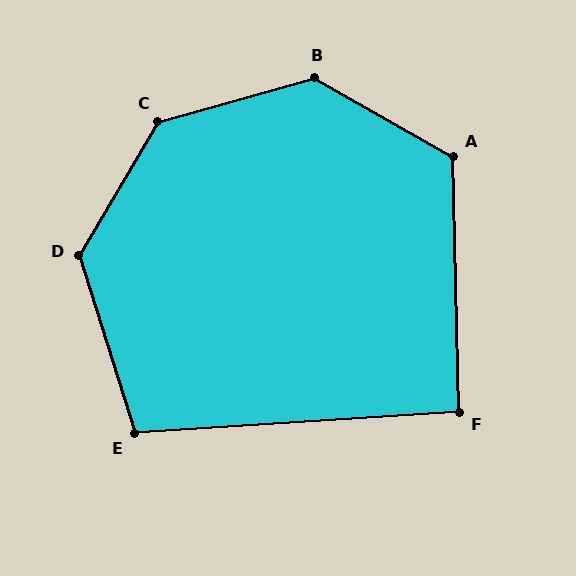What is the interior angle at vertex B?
Approximately 135 degrees (obtuse).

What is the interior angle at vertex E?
Approximately 103 degrees (obtuse).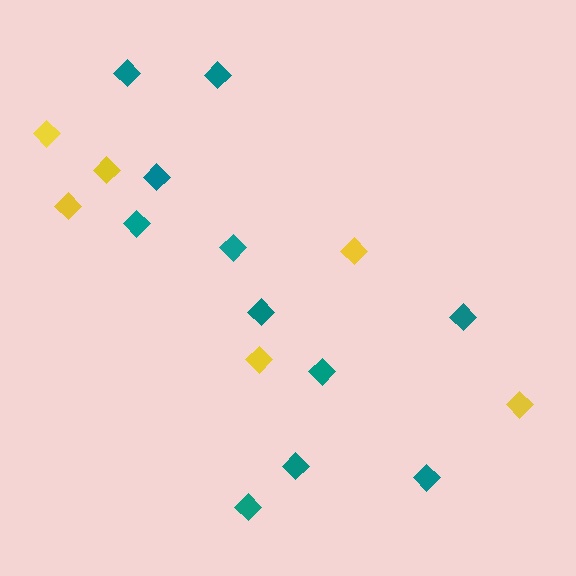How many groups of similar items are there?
There are 2 groups: one group of teal diamonds (11) and one group of yellow diamonds (6).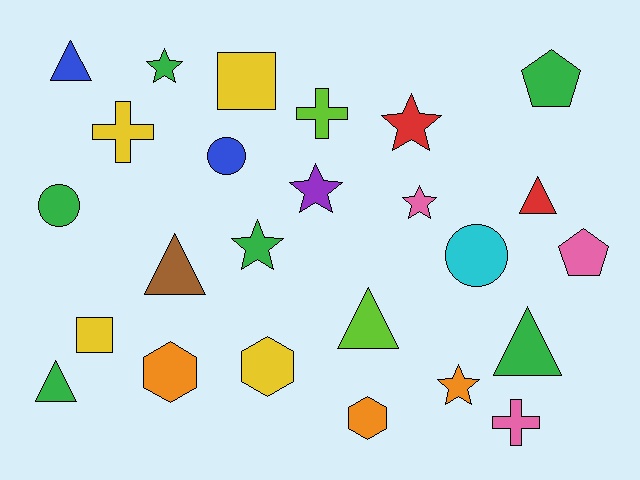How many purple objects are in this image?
There is 1 purple object.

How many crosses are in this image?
There are 3 crosses.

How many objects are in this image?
There are 25 objects.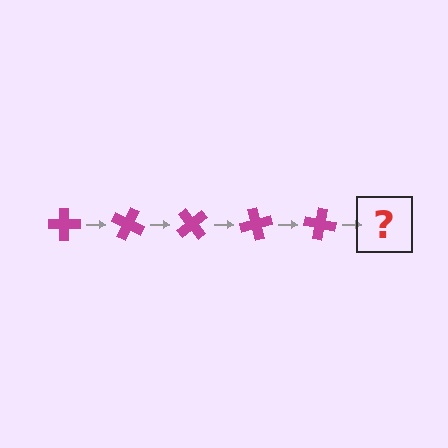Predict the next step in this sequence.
The next step is a magenta cross rotated 125 degrees.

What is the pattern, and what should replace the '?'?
The pattern is that the cross rotates 25 degrees each step. The '?' should be a magenta cross rotated 125 degrees.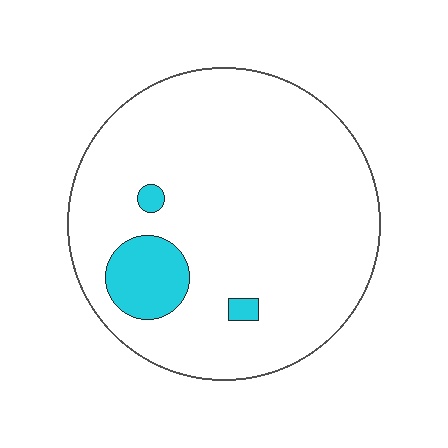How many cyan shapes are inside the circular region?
3.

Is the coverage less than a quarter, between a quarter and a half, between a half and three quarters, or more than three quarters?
Less than a quarter.